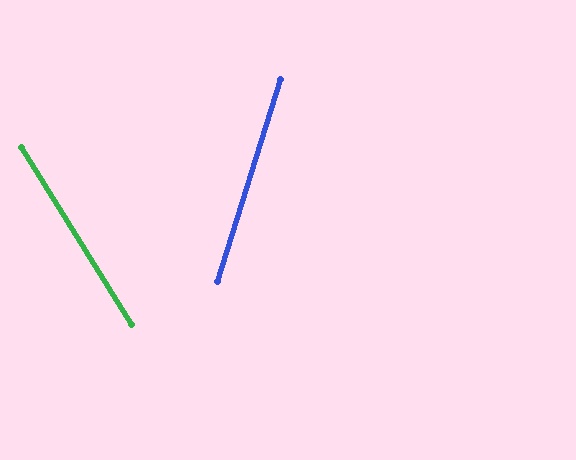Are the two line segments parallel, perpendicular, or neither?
Neither parallel nor perpendicular — they differ by about 49°.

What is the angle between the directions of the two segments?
Approximately 49 degrees.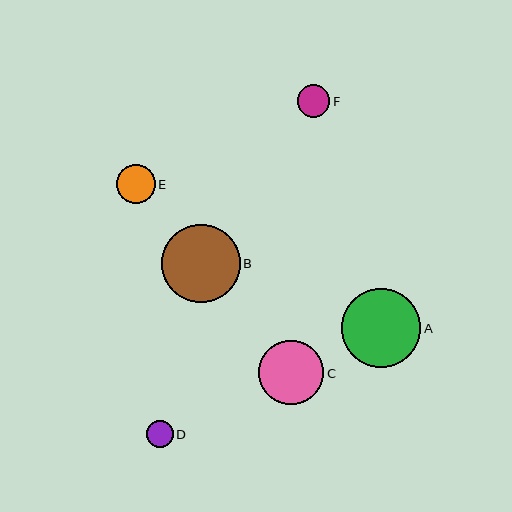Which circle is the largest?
Circle A is the largest with a size of approximately 79 pixels.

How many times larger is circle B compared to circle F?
Circle B is approximately 2.4 times the size of circle F.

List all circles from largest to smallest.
From largest to smallest: A, B, C, E, F, D.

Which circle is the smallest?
Circle D is the smallest with a size of approximately 27 pixels.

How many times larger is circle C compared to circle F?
Circle C is approximately 2.0 times the size of circle F.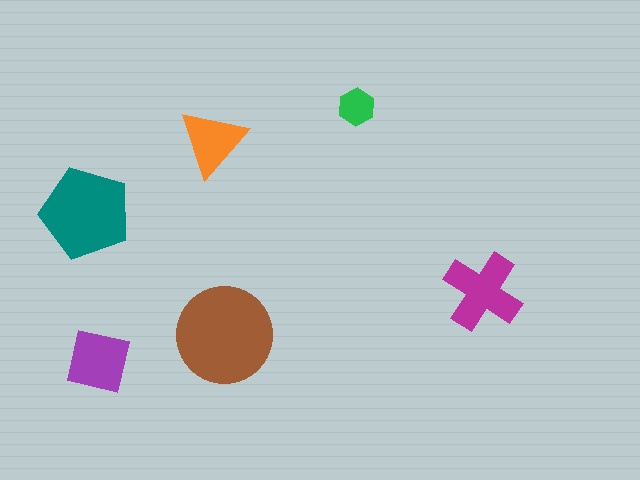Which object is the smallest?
The green hexagon.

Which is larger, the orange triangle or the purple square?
The purple square.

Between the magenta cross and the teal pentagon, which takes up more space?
The teal pentagon.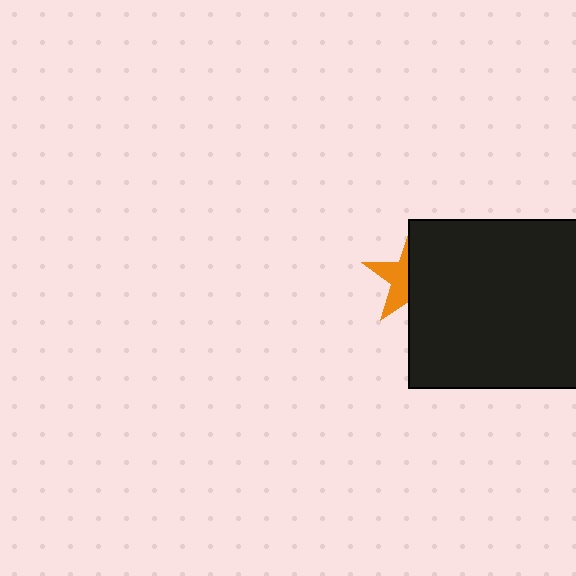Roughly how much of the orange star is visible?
A small part of it is visible (roughly 41%).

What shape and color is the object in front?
The object in front is a black square.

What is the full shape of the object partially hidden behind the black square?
The partially hidden object is an orange star.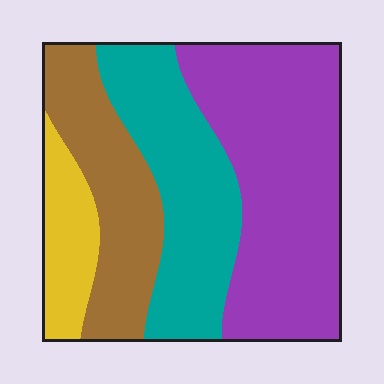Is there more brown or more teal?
Teal.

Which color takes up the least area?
Yellow, at roughly 10%.